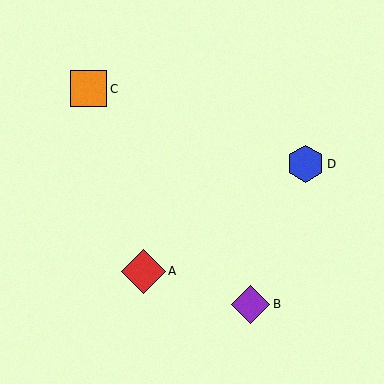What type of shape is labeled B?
Shape B is a purple diamond.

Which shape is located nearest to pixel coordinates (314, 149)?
The blue hexagon (labeled D) at (306, 164) is nearest to that location.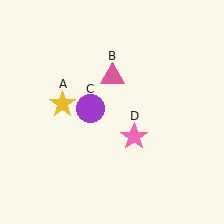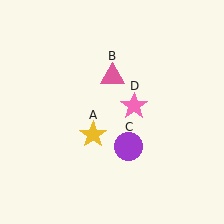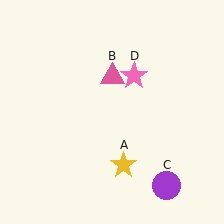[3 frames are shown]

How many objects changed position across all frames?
3 objects changed position: yellow star (object A), purple circle (object C), pink star (object D).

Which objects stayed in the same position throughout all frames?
Pink triangle (object B) remained stationary.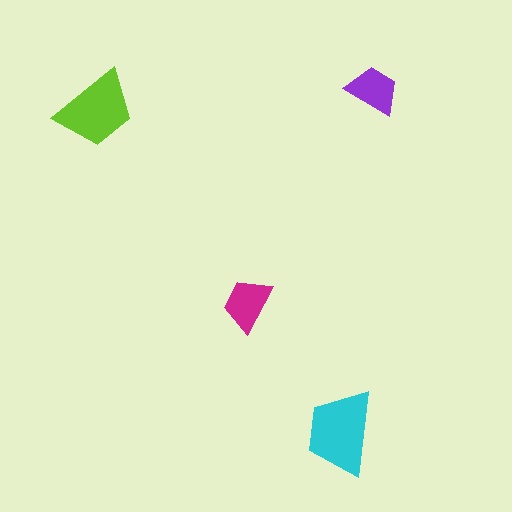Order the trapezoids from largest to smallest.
the cyan one, the lime one, the magenta one, the purple one.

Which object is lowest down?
The cyan trapezoid is bottommost.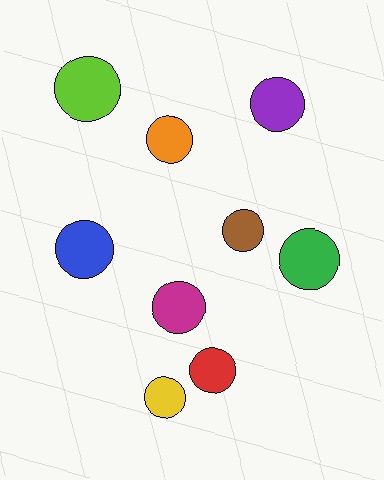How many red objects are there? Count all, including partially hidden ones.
There is 1 red object.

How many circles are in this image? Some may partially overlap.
There are 9 circles.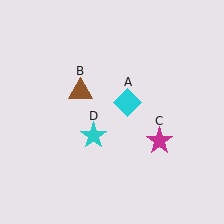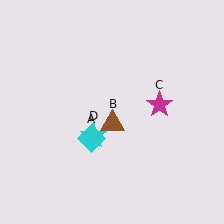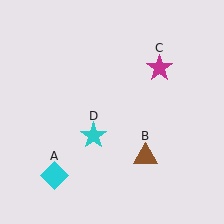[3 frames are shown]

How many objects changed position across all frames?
3 objects changed position: cyan diamond (object A), brown triangle (object B), magenta star (object C).